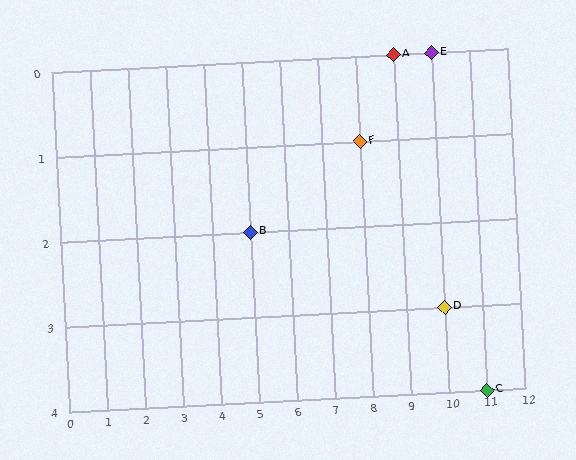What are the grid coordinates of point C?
Point C is at grid coordinates (11, 4).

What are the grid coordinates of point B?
Point B is at grid coordinates (5, 2).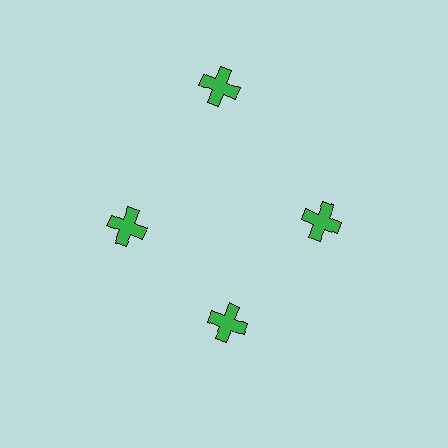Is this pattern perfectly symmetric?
No. The 4 green crosses are arranged in a ring, but one element near the 12 o'clock position is pushed outward from the center, breaking the 4-fold rotational symmetry.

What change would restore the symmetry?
The symmetry would be restored by moving it inward, back onto the ring so that all 4 crosses sit at equal angles and equal distance from the center.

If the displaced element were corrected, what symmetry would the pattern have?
It would have 4-fold rotational symmetry — the pattern would map onto itself every 90 degrees.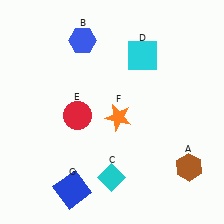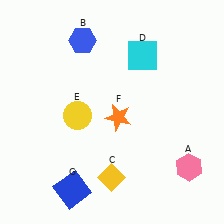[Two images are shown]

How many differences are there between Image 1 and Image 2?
There are 3 differences between the two images.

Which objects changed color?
A changed from brown to pink. C changed from cyan to yellow. E changed from red to yellow.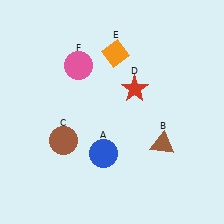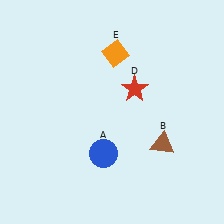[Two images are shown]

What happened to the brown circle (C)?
The brown circle (C) was removed in Image 2. It was in the bottom-left area of Image 1.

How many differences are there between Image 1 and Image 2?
There are 2 differences between the two images.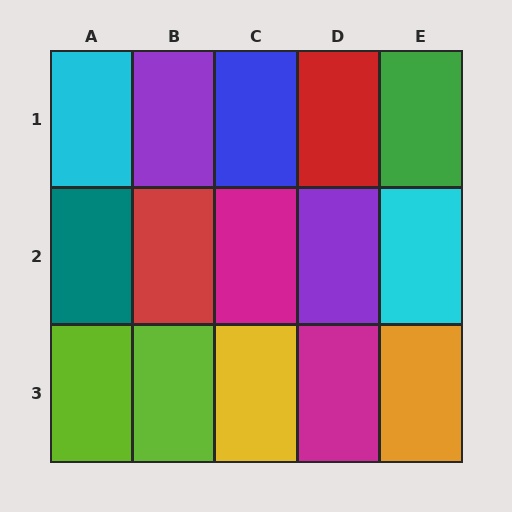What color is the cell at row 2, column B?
Red.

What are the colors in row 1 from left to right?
Cyan, purple, blue, red, green.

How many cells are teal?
1 cell is teal.